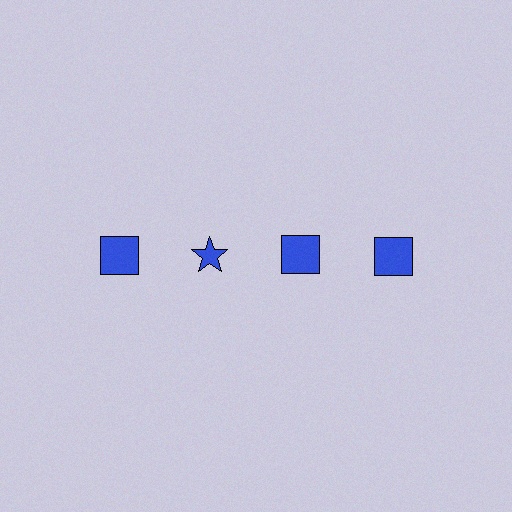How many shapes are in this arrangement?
There are 4 shapes arranged in a grid pattern.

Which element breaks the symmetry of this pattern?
The blue star in the top row, second from left column breaks the symmetry. All other shapes are blue squares.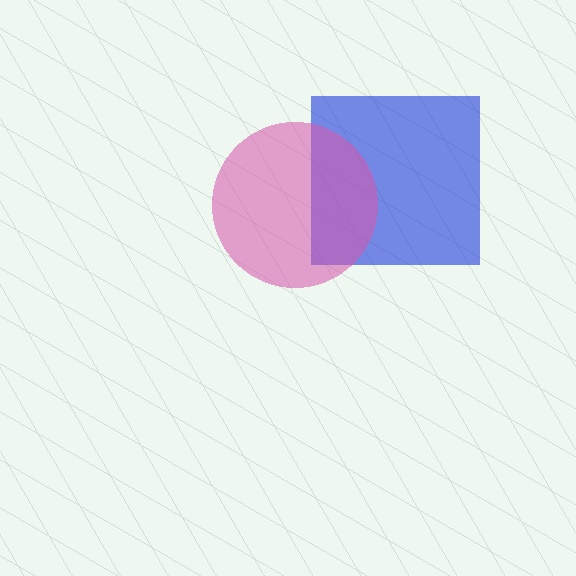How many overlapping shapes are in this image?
There are 2 overlapping shapes in the image.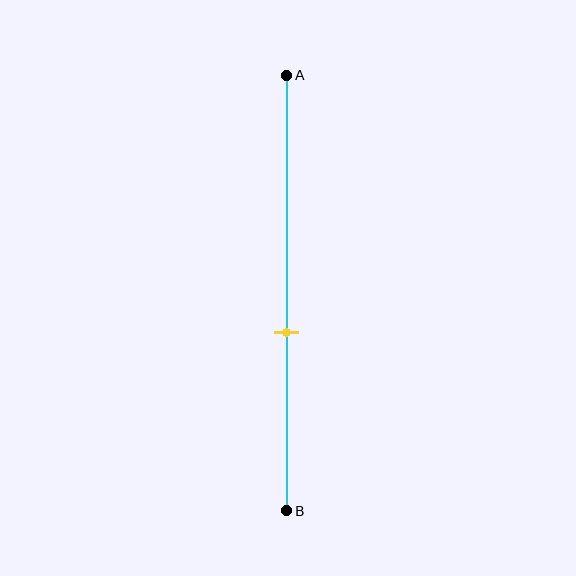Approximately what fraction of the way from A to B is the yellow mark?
The yellow mark is approximately 60% of the way from A to B.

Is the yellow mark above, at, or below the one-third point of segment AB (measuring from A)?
The yellow mark is below the one-third point of segment AB.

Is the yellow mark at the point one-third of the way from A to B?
No, the mark is at about 60% from A, not at the 33% one-third point.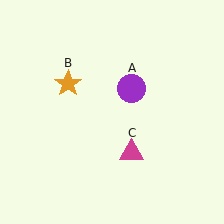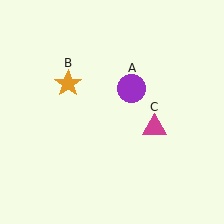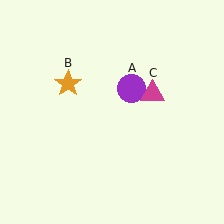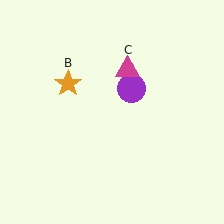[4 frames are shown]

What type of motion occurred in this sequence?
The magenta triangle (object C) rotated counterclockwise around the center of the scene.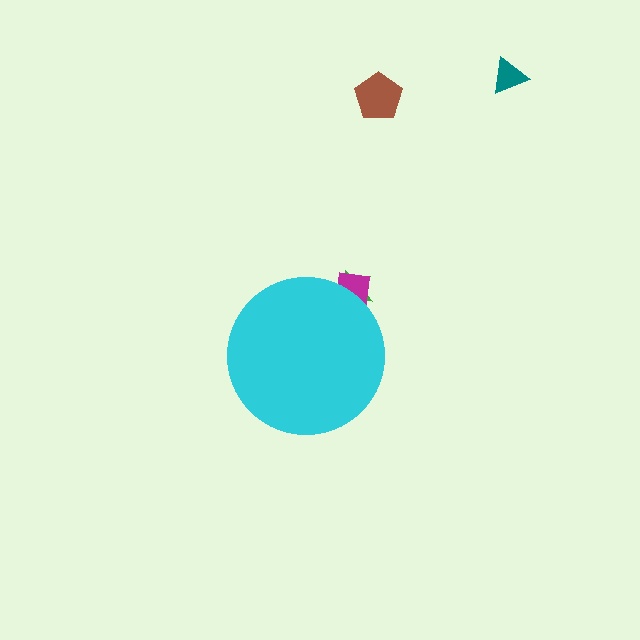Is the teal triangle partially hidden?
No, the teal triangle is fully visible.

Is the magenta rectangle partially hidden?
Yes, the magenta rectangle is partially hidden behind the cyan circle.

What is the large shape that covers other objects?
A cyan circle.